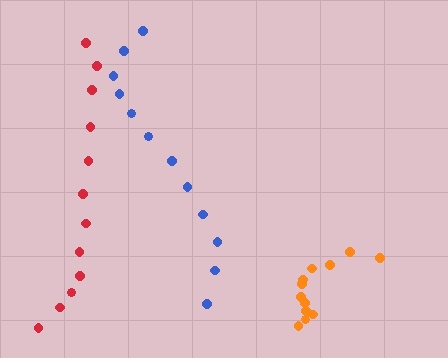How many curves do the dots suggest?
There are 3 distinct paths.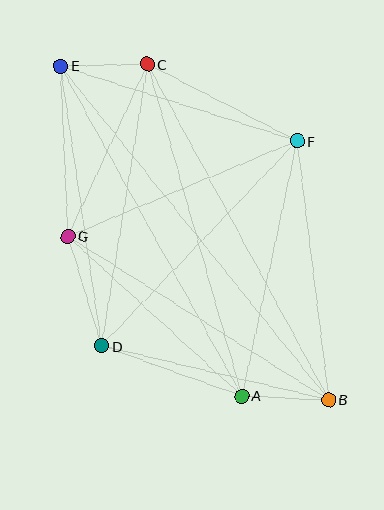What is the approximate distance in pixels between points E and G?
The distance between E and G is approximately 171 pixels.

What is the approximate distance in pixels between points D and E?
The distance between D and E is approximately 283 pixels.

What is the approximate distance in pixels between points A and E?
The distance between A and E is approximately 376 pixels.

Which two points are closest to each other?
Points C and E are closest to each other.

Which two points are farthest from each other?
Points B and E are farthest from each other.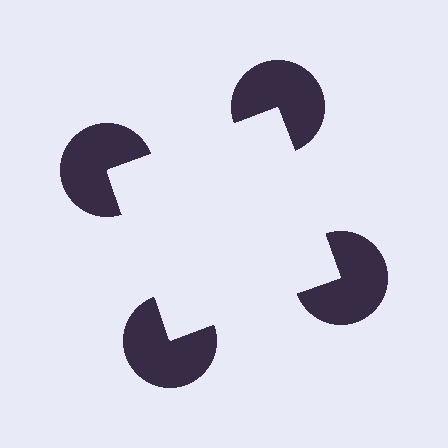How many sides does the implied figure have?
4 sides.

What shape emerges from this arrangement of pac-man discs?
An illusory square — its edges are inferred from the aligned wedge cuts in the pac-man discs, not physically drawn.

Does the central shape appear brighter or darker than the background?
It typically appears slightly brighter than the background, even though no actual brightness change is drawn.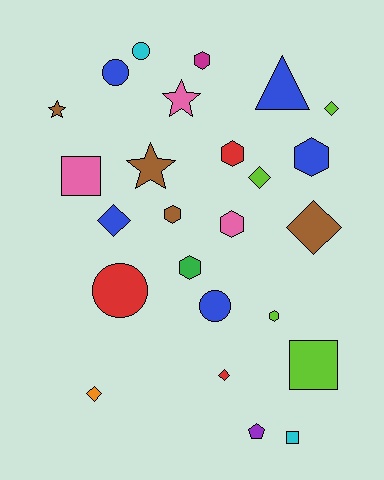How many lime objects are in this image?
There are 4 lime objects.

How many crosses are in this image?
There are no crosses.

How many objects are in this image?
There are 25 objects.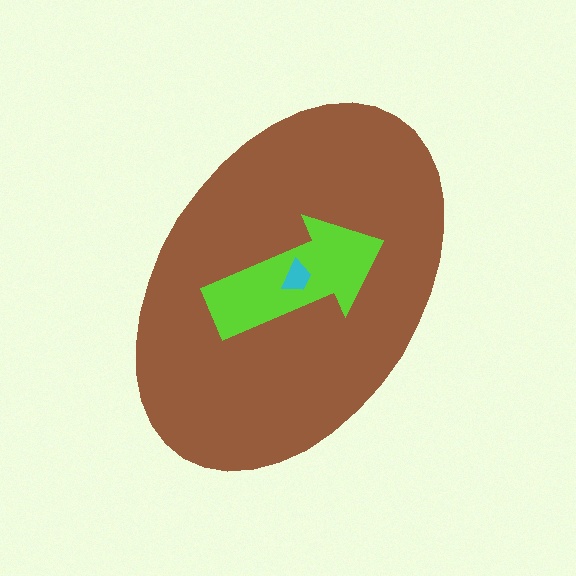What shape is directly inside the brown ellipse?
The lime arrow.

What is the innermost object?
The cyan trapezoid.